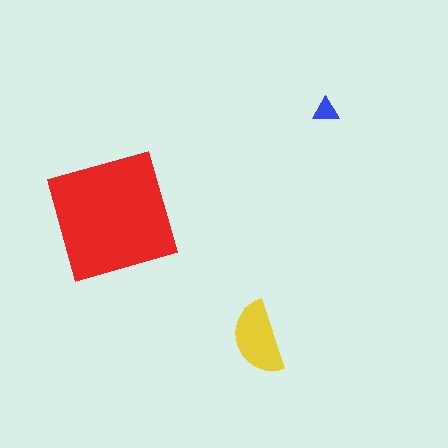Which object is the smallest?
The blue triangle.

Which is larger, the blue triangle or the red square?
The red square.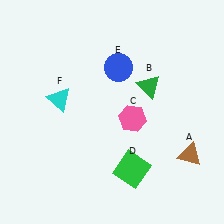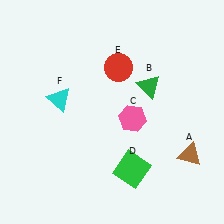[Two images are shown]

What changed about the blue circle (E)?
In Image 1, E is blue. In Image 2, it changed to red.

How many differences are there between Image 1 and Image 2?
There is 1 difference between the two images.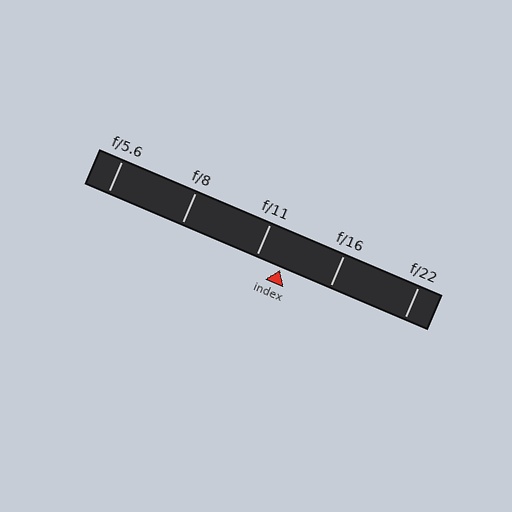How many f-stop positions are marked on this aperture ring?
There are 5 f-stop positions marked.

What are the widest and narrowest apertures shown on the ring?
The widest aperture shown is f/5.6 and the narrowest is f/22.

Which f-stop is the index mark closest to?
The index mark is closest to f/11.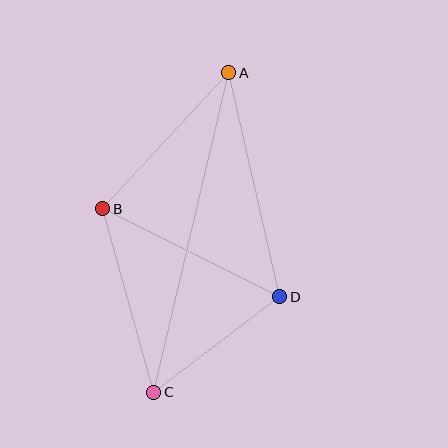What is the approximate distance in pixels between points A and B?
The distance between A and B is approximately 185 pixels.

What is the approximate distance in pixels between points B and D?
The distance between B and D is approximately 198 pixels.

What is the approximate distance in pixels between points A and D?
The distance between A and D is approximately 230 pixels.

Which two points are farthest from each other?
Points A and C are farthest from each other.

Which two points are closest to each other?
Points C and D are closest to each other.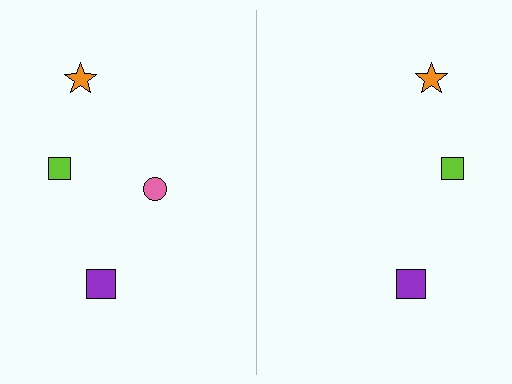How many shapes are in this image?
There are 7 shapes in this image.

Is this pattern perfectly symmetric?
No, the pattern is not perfectly symmetric. A pink circle is missing from the right side.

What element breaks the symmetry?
A pink circle is missing from the right side.